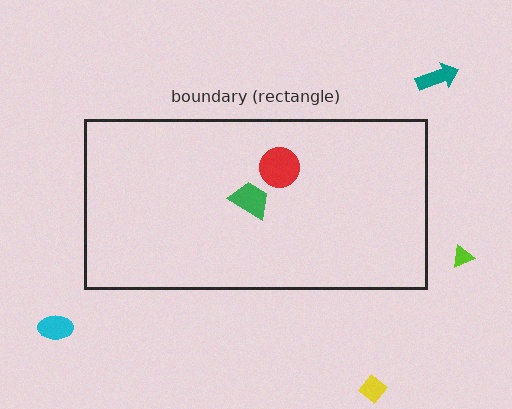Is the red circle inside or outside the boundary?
Inside.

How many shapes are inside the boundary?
2 inside, 4 outside.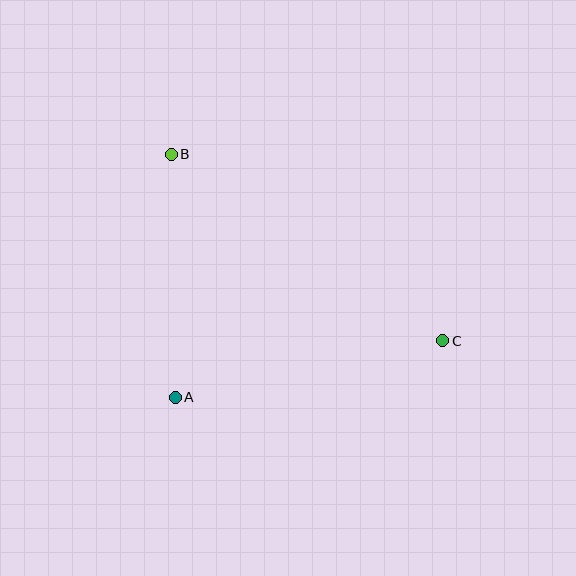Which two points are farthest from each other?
Points B and C are farthest from each other.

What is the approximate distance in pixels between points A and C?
The distance between A and C is approximately 273 pixels.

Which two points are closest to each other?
Points A and B are closest to each other.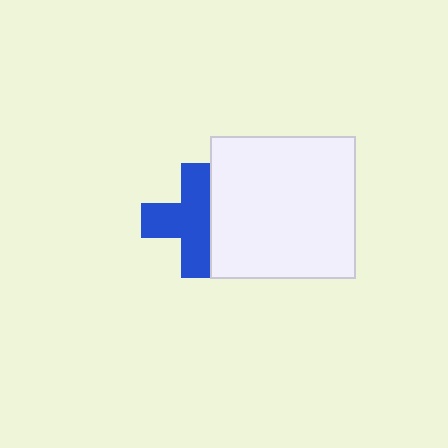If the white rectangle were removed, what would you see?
You would see the complete blue cross.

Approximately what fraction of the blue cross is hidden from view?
Roughly 31% of the blue cross is hidden behind the white rectangle.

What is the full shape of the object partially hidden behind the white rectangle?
The partially hidden object is a blue cross.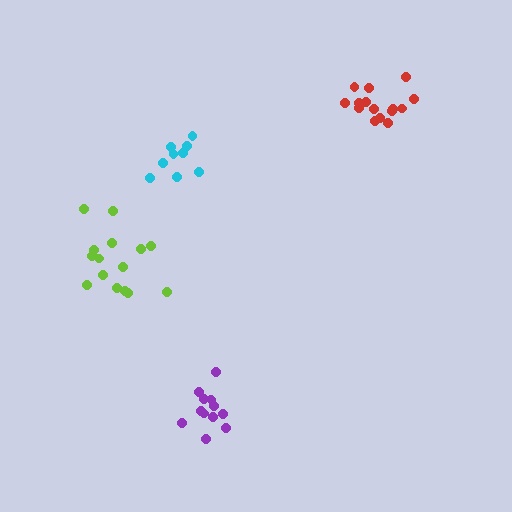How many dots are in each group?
Group 1: 15 dots, Group 2: 9 dots, Group 3: 15 dots, Group 4: 12 dots (51 total).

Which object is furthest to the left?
The lime cluster is leftmost.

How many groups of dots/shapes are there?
There are 4 groups.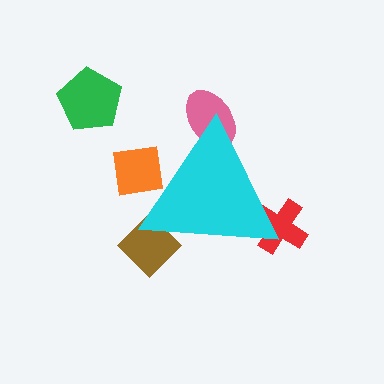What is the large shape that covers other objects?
A cyan triangle.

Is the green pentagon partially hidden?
No, the green pentagon is fully visible.